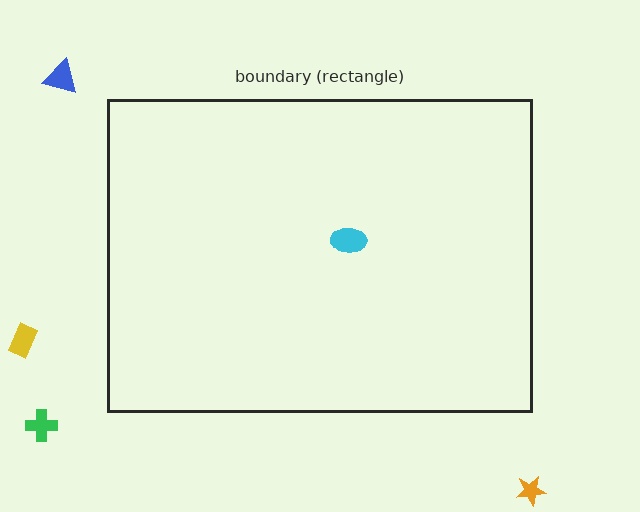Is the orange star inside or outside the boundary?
Outside.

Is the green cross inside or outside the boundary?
Outside.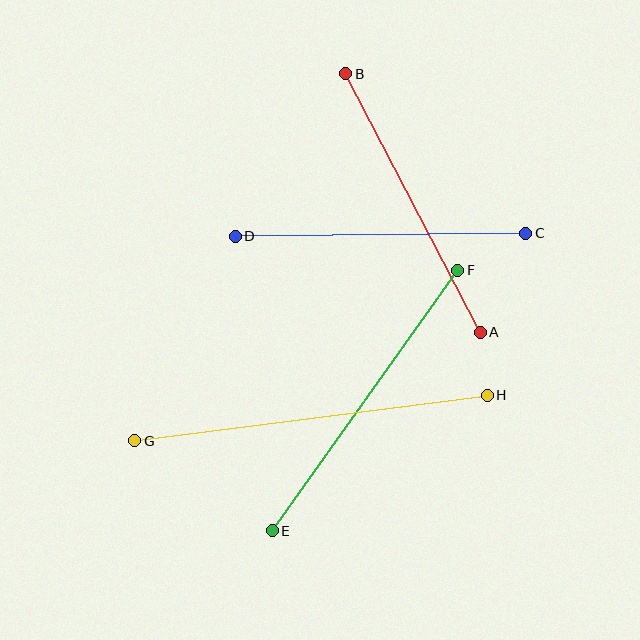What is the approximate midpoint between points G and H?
The midpoint is at approximately (311, 418) pixels.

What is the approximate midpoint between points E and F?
The midpoint is at approximately (365, 401) pixels.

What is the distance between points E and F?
The distance is approximately 320 pixels.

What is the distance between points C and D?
The distance is approximately 291 pixels.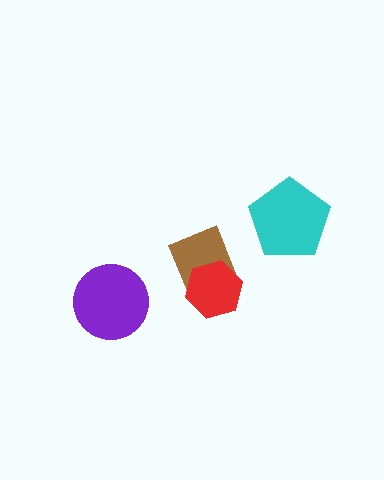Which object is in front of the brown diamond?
The red hexagon is in front of the brown diamond.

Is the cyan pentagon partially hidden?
No, no other shape covers it.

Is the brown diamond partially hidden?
Yes, it is partially covered by another shape.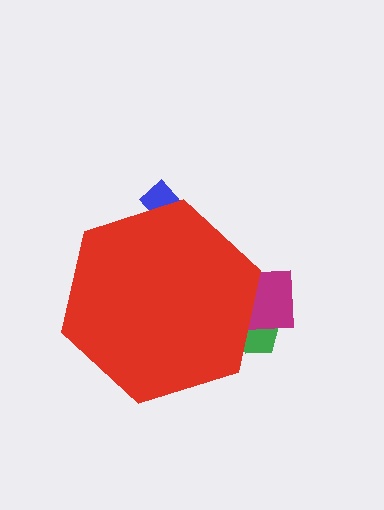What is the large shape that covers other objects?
A red hexagon.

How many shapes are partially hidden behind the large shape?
3 shapes are partially hidden.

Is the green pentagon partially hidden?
Yes, the green pentagon is partially hidden behind the red hexagon.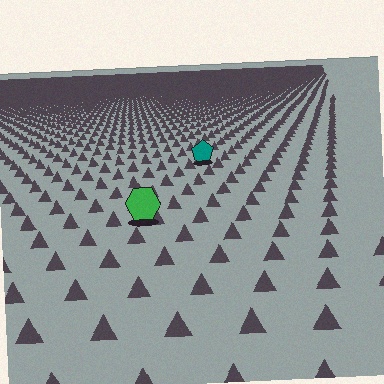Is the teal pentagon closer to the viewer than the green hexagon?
No. The green hexagon is closer — you can tell from the texture gradient: the ground texture is coarser near it.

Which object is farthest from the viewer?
The teal pentagon is farthest from the viewer. It appears smaller and the ground texture around it is denser.